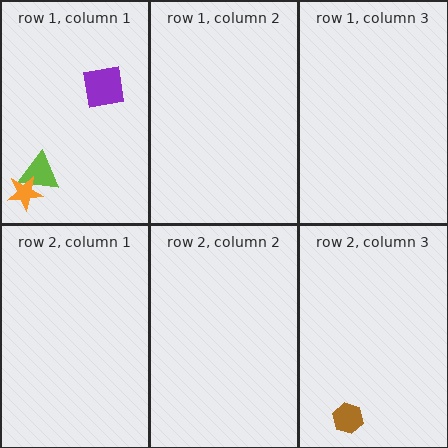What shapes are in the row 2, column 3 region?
The brown hexagon.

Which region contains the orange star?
The row 1, column 1 region.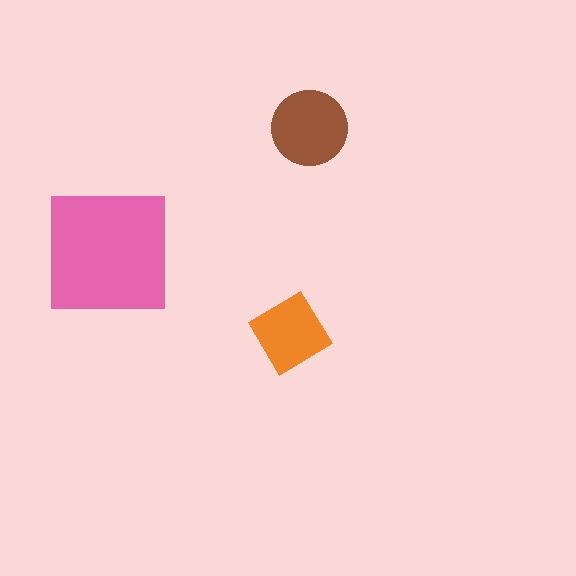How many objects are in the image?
There are 3 objects in the image.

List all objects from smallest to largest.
The orange diamond, the brown circle, the pink square.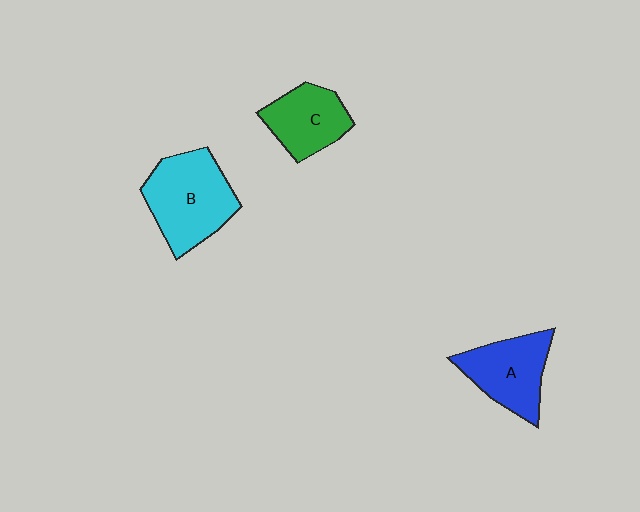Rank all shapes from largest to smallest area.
From largest to smallest: B (cyan), A (blue), C (green).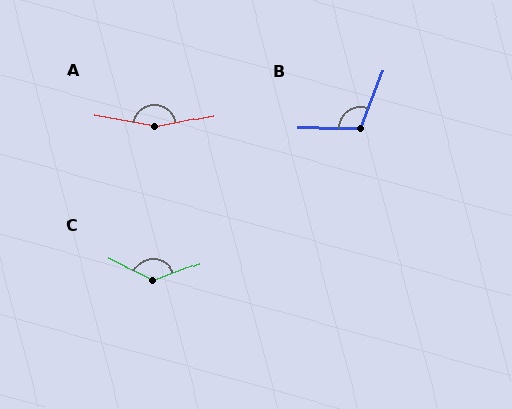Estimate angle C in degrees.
Approximately 131 degrees.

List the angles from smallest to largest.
B (112°), C (131°), A (158°).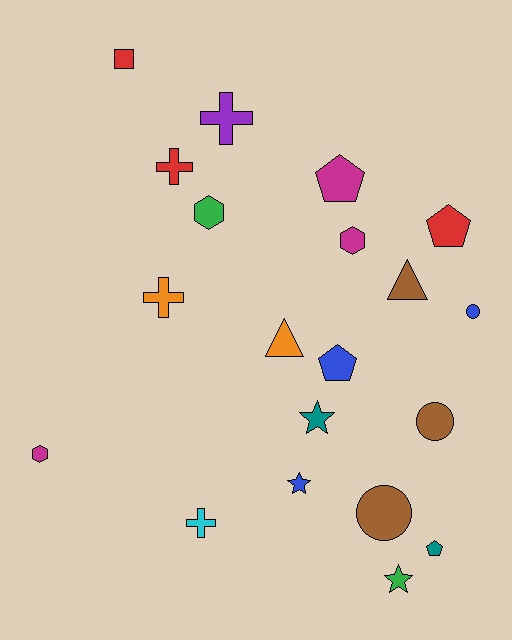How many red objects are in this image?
There are 3 red objects.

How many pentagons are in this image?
There are 4 pentagons.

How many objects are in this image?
There are 20 objects.